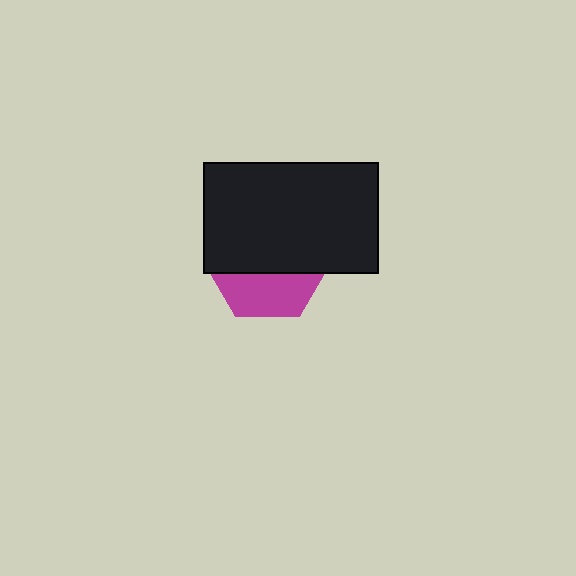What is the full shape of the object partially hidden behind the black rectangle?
The partially hidden object is a magenta hexagon.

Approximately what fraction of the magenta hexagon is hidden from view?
Roughly 64% of the magenta hexagon is hidden behind the black rectangle.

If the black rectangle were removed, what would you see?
You would see the complete magenta hexagon.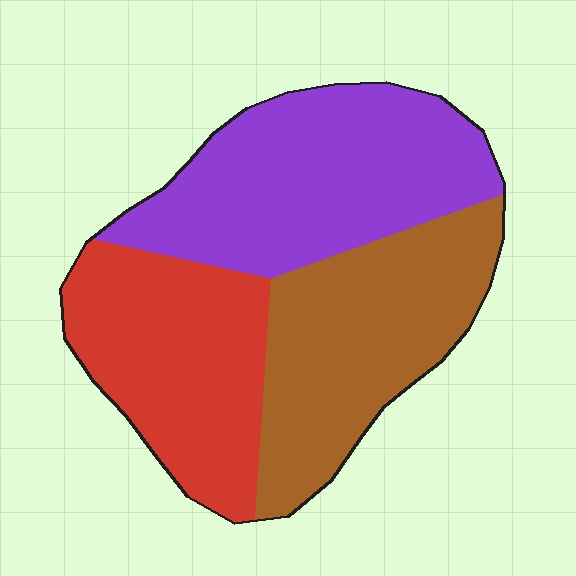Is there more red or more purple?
Purple.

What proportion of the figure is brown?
Brown takes up about one third (1/3) of the figure.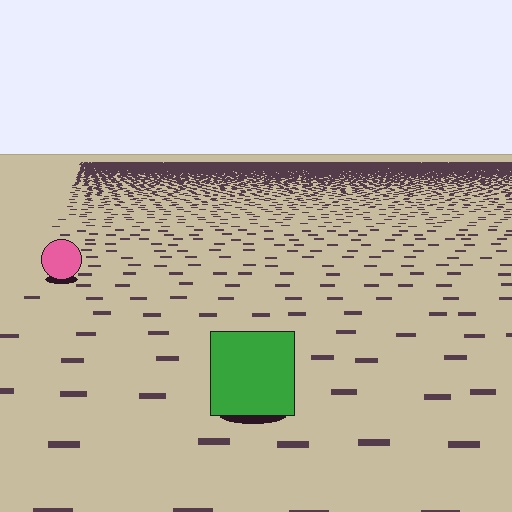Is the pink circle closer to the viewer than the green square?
No. The green square is closer — you can tell from the texture gradient: the ground texture is coarser near it.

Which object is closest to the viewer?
The green square is closest. The texture marks near it are larger and more spread out.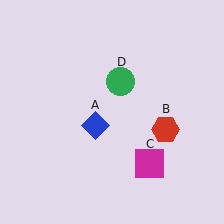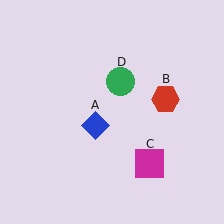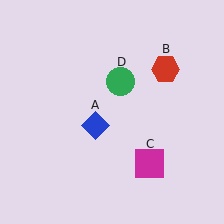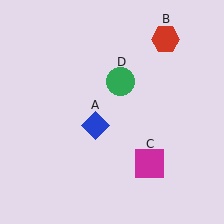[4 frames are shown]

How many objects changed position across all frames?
1 object changed position: red hexagon (object B).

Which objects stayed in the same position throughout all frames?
Blue diamond (object A) and magenta square (object C) and green circle (object D) remained stationary.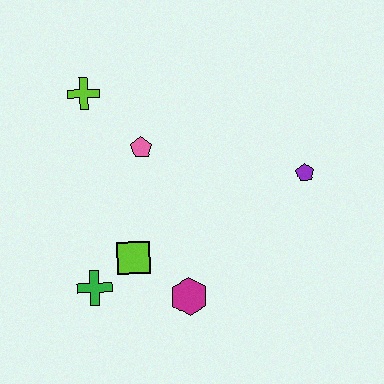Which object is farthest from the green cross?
The purple pentagon is farthest from the green cross.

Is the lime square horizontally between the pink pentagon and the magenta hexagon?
No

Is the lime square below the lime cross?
Yes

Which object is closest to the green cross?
The lime square is closest to the green cross.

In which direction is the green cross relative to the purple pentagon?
The green cross is to the left of the purple pentagon.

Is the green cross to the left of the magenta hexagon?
Yes